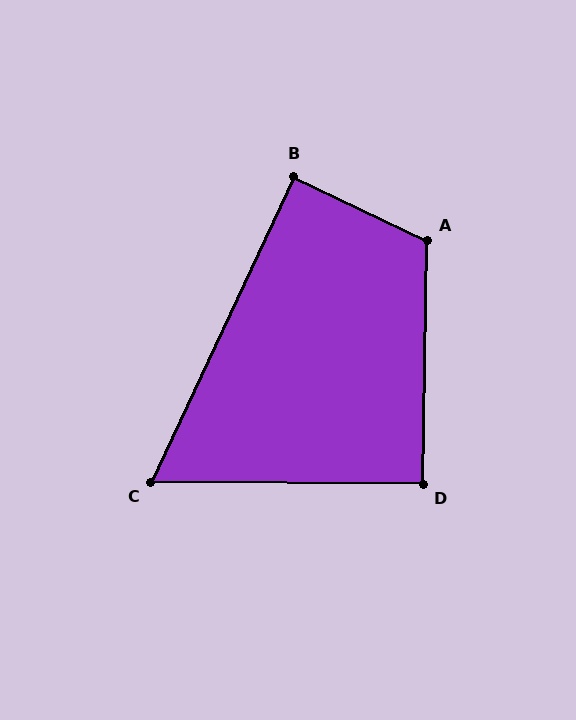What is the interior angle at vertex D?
Approximately 91 degrees (approximately right).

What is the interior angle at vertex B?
Approximately 89 degrees (approximately right).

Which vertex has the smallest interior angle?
C, at approximately 65 degrees.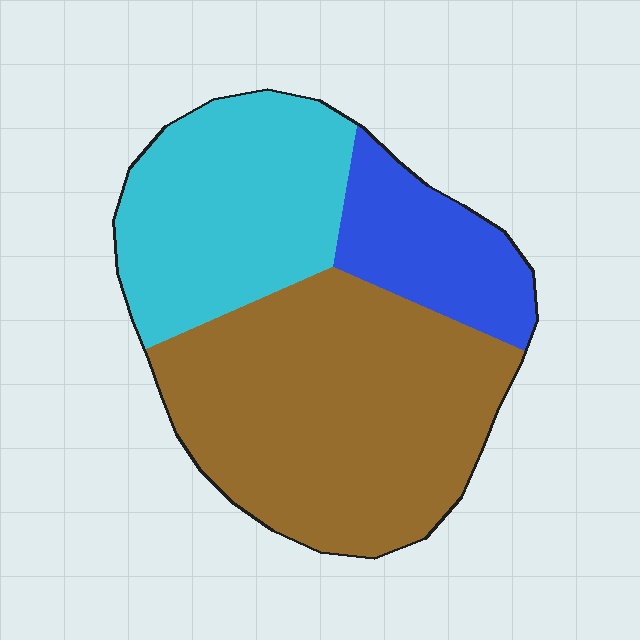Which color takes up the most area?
Brown, at roughly 50%.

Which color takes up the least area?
Blue, at roughly 15%.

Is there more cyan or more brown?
Brown.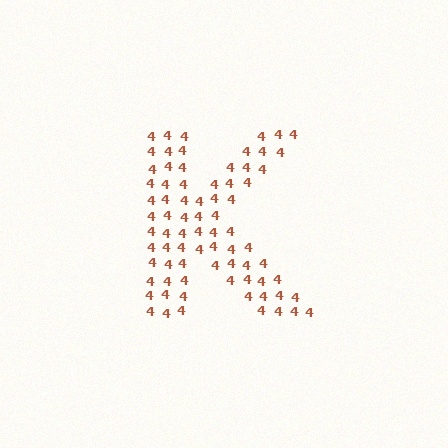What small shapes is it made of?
It is made of small digit 4's.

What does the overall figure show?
The overall figure shows the letter K.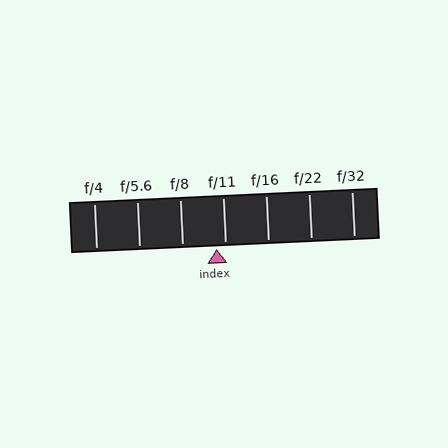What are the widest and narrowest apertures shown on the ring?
The widest aperture shown is f/4 and the narrowest is f/32.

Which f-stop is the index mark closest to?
The index mark is closest to f/11.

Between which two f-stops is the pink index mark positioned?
The index mark is between f/8 and f/11.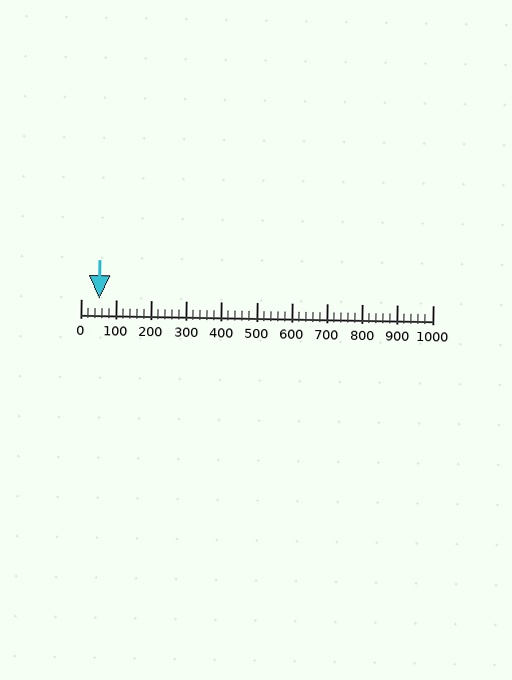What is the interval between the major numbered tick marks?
The major tick marks are spaced 100 units apart.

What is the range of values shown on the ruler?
The ruler shows values from 0 to 1000.